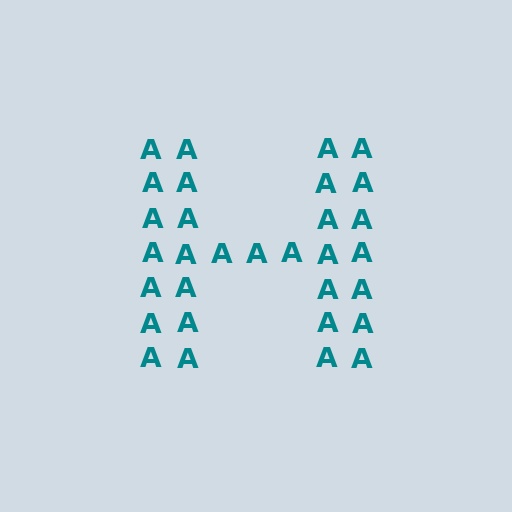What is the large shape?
The large shape is the letter H.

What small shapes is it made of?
It is made of small letter A's.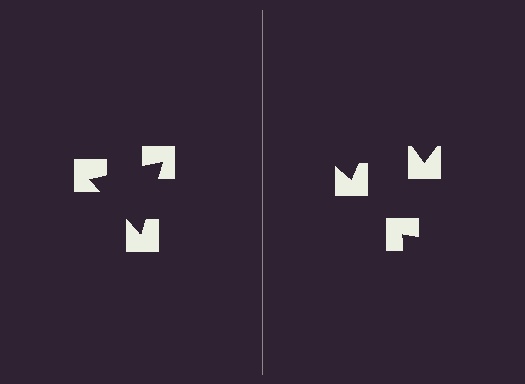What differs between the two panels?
The notched squares are positioned identically on both sides; only the wedge orientations differ. On the left they align to a triangle; on the right they are misaligned.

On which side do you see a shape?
An illusory triangle appears on the left side. On the right side the wedge cuts are rotated, so no coherent shape forms.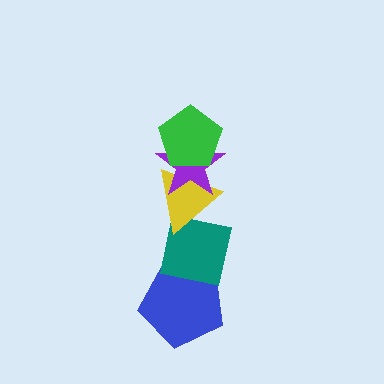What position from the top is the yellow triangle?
The yellow triangle is 3rd from the top.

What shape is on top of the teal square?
The yellow triangle is on top of the teal square.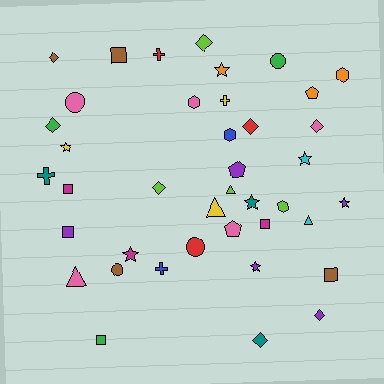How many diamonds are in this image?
There are 8 diamonds.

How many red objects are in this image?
There are 3 red objects.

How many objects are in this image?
There are 40 objects.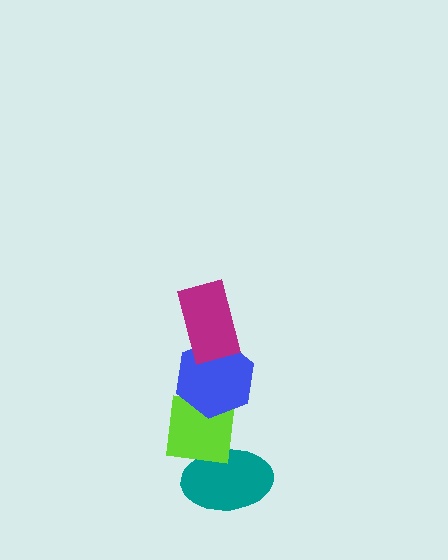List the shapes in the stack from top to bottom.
From top to bottom: the magenta rectangle, the blue hexagon, the lime square, the teal ellipse.